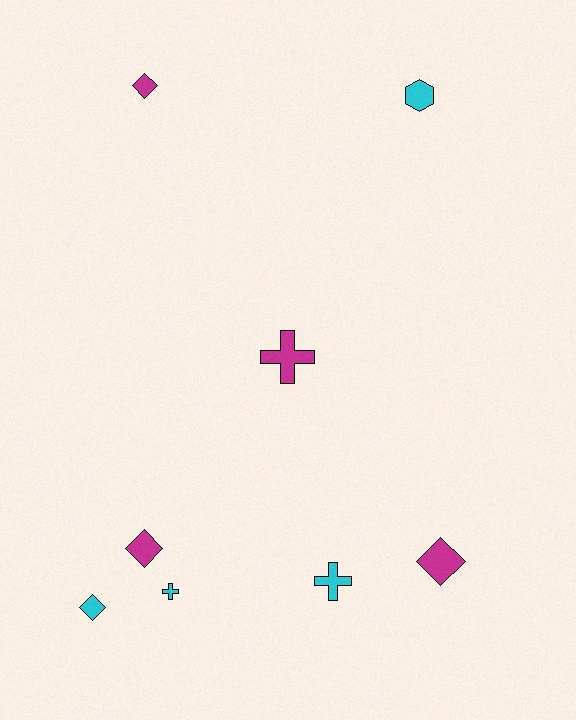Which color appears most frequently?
Magenta, with 4 objects.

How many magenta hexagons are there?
There are no magenta hexagons.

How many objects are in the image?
There are 8 objects.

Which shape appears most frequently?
Diamond, with 4 objects.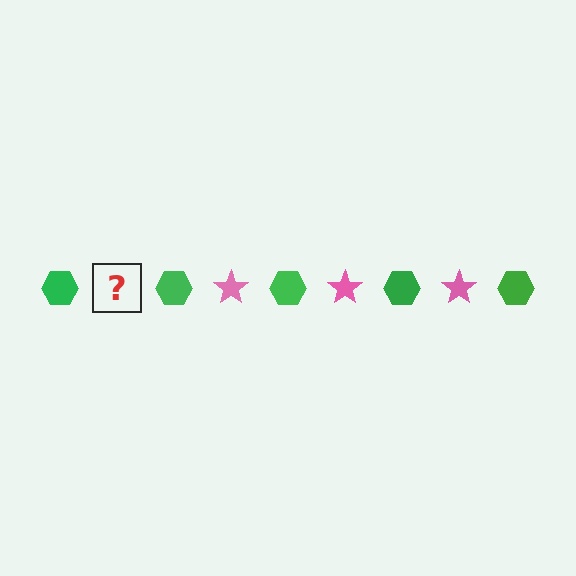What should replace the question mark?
The question mark should be replaced with a pink star.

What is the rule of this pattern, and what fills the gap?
The rule is that the pattern alternates between green hexagon and pink star. The gap should be filled with a pink star.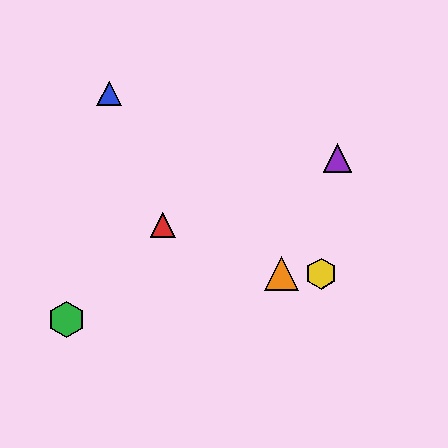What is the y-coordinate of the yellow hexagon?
The yellow hexagon is at y≈274.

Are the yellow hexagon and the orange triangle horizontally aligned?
Yes, both are at y≈274.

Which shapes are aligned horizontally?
The yellow hexagon, the orange triangle are aligned horizontally.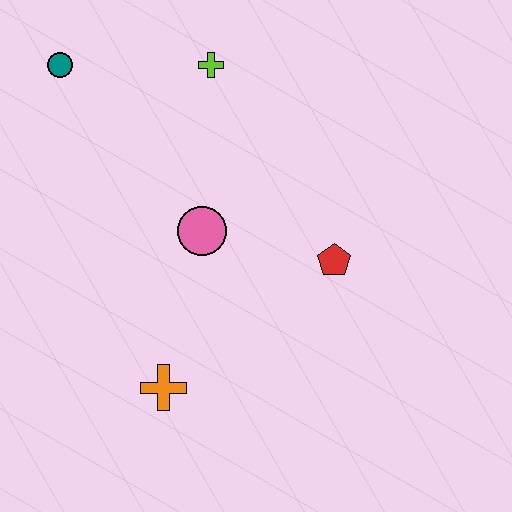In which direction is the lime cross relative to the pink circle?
The lime cross is above the pink circle.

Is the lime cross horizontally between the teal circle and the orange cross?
No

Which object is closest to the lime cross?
The teal circle is closest to the lime cross.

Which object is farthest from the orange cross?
The teal circle is farthest from the orange cross.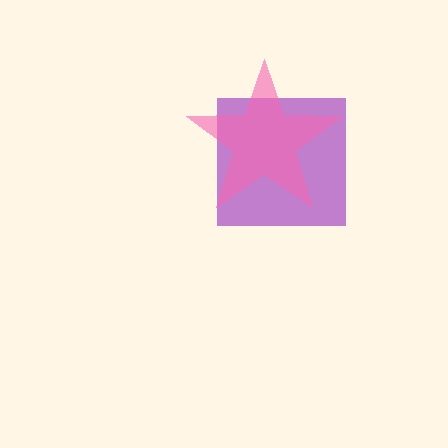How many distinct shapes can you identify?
There are 2 distinct shapes: a purple square, a pink star.